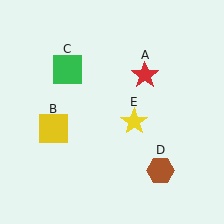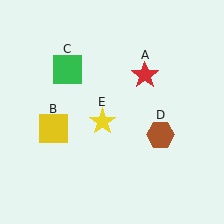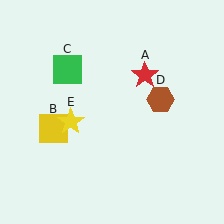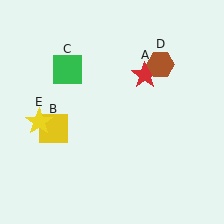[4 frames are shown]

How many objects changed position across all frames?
2 objects changed position: brown hexagon (object D), yellow star (object E).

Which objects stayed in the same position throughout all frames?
Red star (object A) and yellow square (object B) and green square (object C) remained stationary.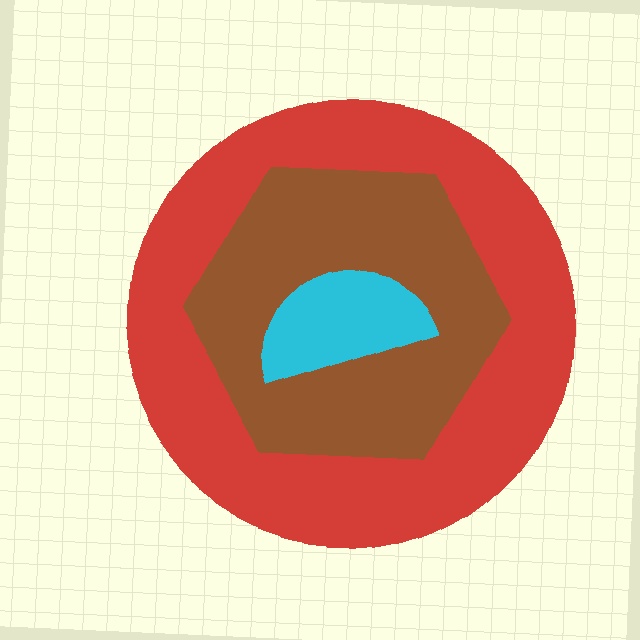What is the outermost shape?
The red circle.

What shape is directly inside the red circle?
The brown hexagon.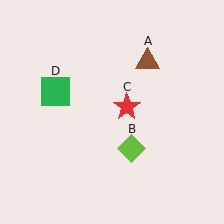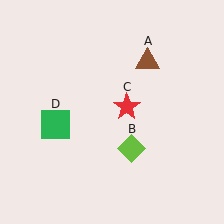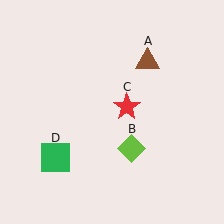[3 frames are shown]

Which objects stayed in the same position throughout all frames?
Brown triangle (object A) and lime diamond (object B) and red star (object C) remained stationary.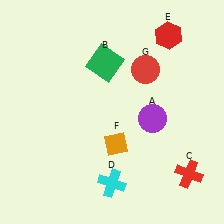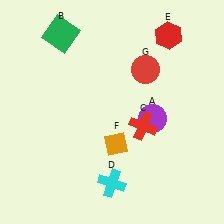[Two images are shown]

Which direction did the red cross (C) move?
The red cross (C) moved up.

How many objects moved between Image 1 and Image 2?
2 objects moved between the two images.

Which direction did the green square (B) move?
The green square (B) moved left.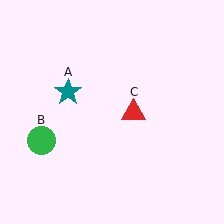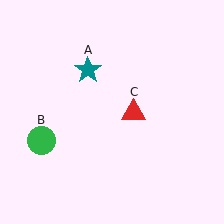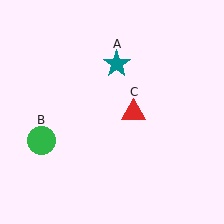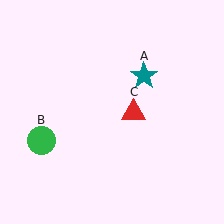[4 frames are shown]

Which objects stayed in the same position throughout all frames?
Green circle (object B) and red triangle (object C) remained stationary.